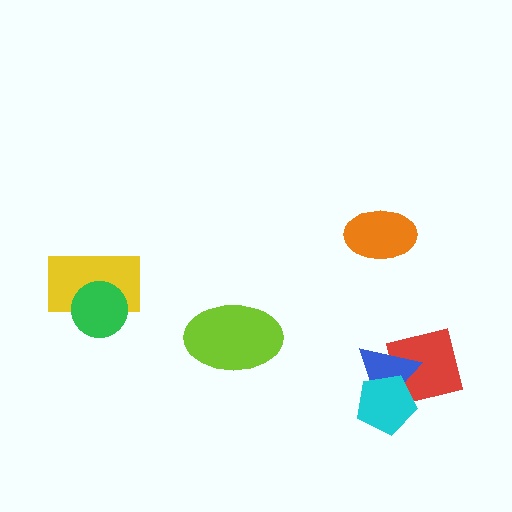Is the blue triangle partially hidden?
Yes, it is partially covered by another shape.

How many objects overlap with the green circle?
1 object overlaps with the green circle.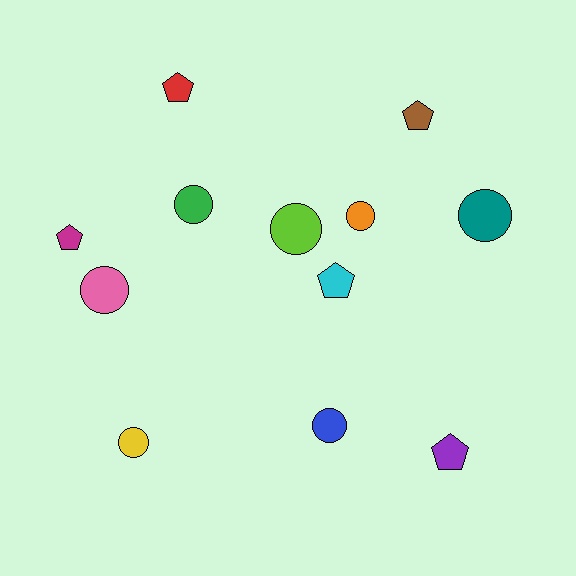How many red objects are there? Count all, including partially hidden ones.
There is 1 red object.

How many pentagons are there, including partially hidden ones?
There are 5 pentagons.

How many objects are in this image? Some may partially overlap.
There are 12 objects.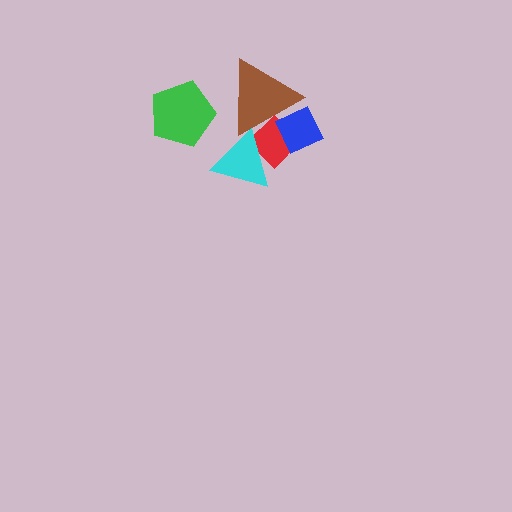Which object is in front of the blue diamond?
The brown triangle is in front of the blue diamond.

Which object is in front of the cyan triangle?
The brown triangle is in front of the cyan triangle.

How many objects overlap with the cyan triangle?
2 objects overlap with the cyan triangle.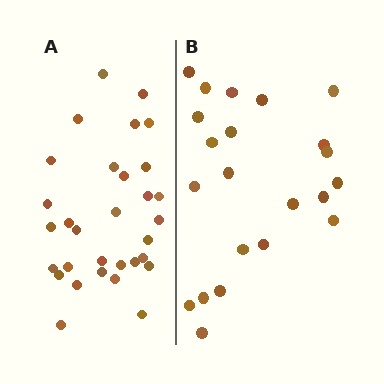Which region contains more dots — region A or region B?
Region A (the left region) has more dots.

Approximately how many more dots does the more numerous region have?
Region A has roughly 8 or so more dots than region B.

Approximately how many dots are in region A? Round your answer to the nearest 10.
About 30 dots. (The exact count is 31, which rounds to 30.)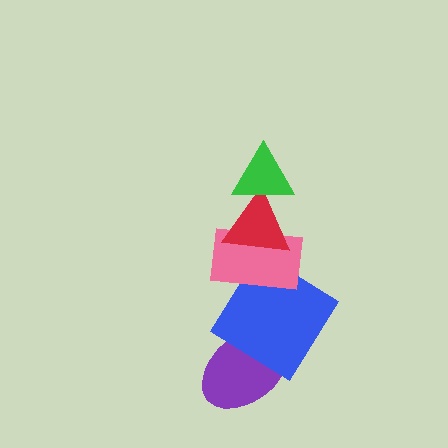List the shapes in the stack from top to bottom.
From top to bottom: the green triangle, the red triangle, the pink rectangle, the blue diamond, the purple ellipse.